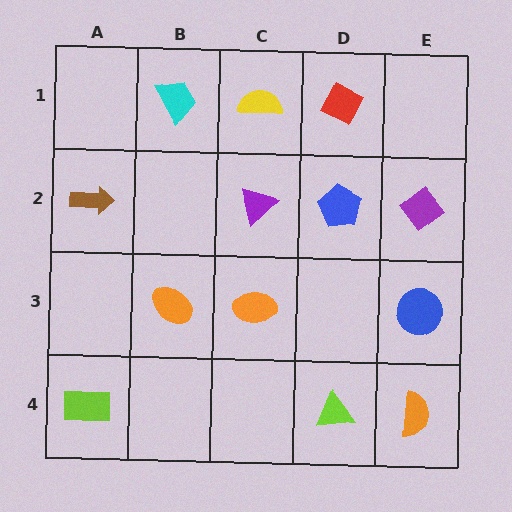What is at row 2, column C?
A purple triangle.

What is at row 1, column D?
A red diamond.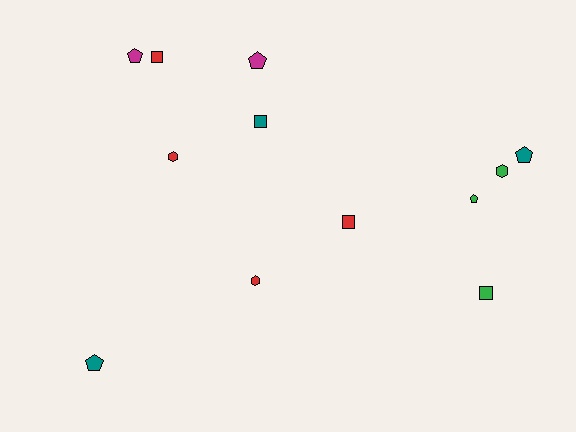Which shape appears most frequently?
Pentagon, with 5 objects.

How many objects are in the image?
There are 12 objects.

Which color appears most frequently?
Red, with 4 objects.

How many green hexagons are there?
There is 1 green hexagon.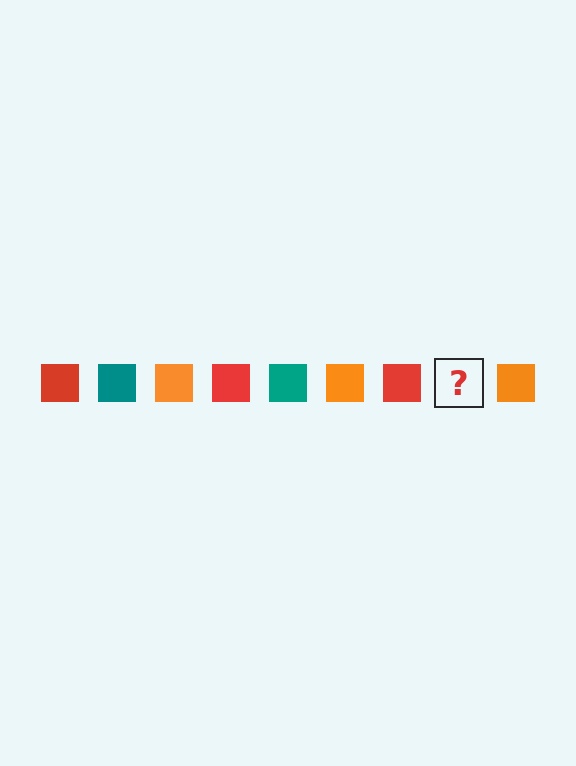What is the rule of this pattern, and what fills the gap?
The rule is that the pattern cycles through red, teal, orange squares. The gap should be filled with a teal square.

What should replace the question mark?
The question mark should be replaced with a teal square.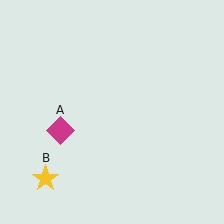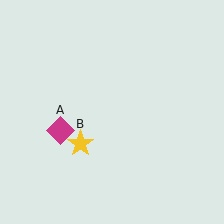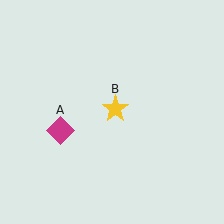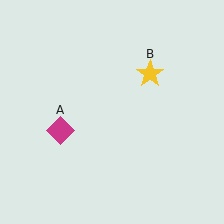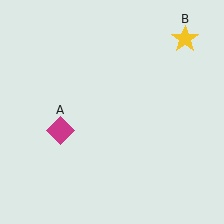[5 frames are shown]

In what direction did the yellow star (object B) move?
The yellow star (object B) moved up and to the right.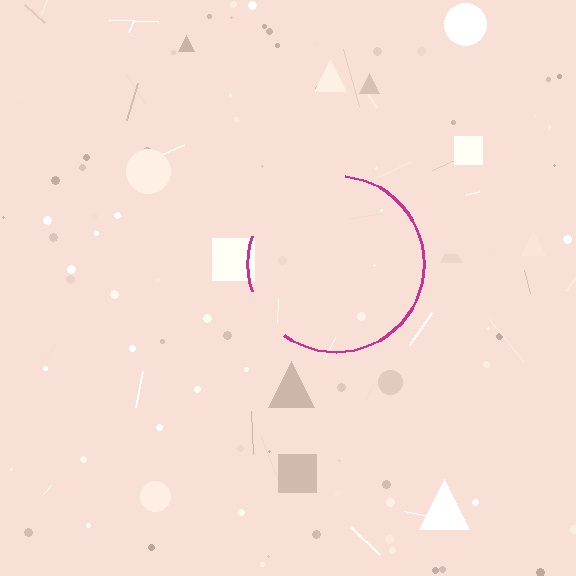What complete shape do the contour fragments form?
The contour fragments form a circle.